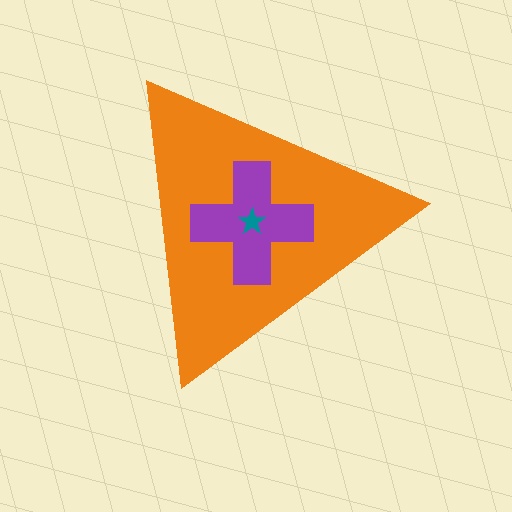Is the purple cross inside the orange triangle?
Yes.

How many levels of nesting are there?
3.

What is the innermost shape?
The teal star.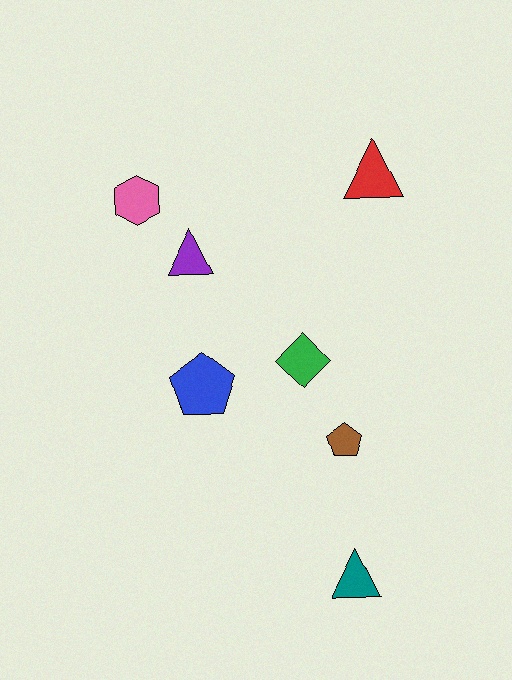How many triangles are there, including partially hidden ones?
There are 3 triangles.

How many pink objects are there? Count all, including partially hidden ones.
There is 1 pink object.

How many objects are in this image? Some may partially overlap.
There are 7 objects.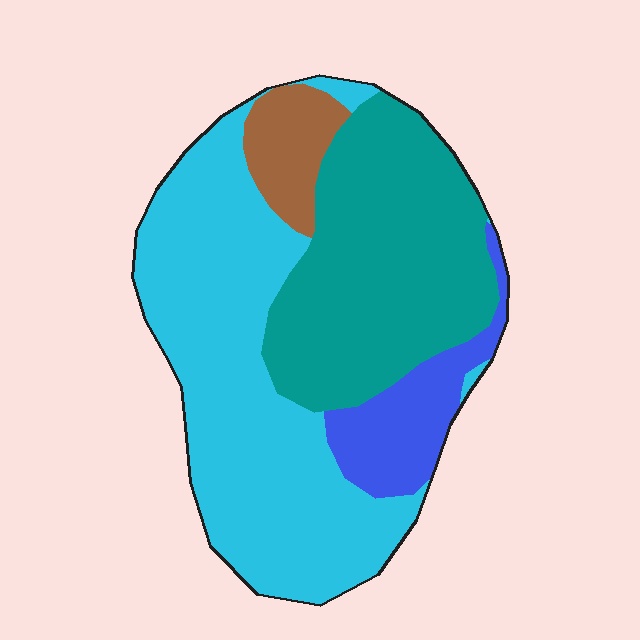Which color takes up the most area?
Cyan, at roughly 45%.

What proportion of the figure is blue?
Blue takes up less than a sixth of the figure.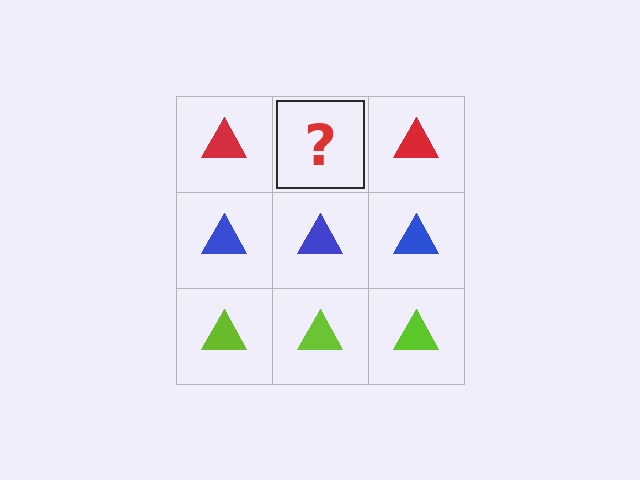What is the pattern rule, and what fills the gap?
The rule is that each row has a consistent color. The gap should be filled with a red triangle.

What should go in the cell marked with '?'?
The missing cell should contain a red triangle.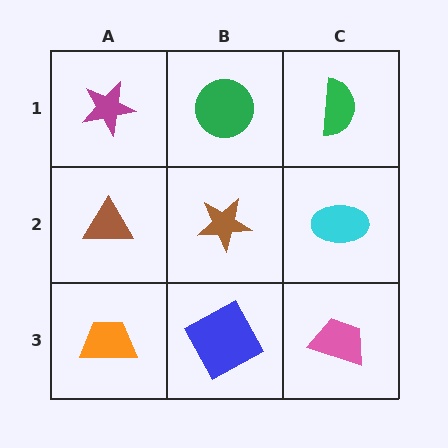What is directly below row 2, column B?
A blue square.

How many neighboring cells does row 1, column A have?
2.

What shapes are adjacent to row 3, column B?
A brown star (row 2, column B), an orange trapezoid (row 3, column A), a pink trapezoid (row 3, column C).